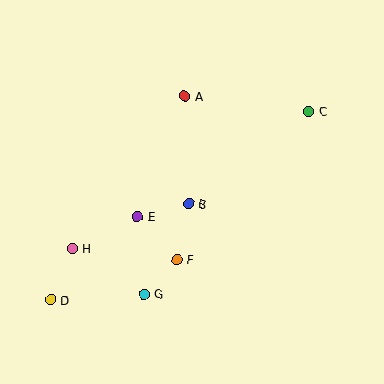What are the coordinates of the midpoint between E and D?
The midpoint between E and D is at (94, 258).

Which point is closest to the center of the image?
Point B at (189, 204) is closest to the center.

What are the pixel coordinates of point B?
Point B is at (189, 204).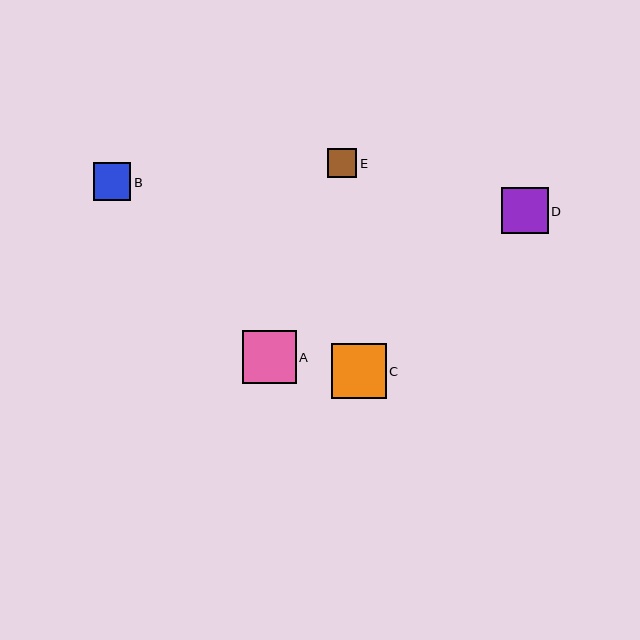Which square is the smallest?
Square E is the smallest with a size of approximately 29 pixels.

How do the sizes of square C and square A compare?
Square C and square A are approximately the same size.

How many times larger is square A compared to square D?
Square A is approximately 1.1 times the size of square D.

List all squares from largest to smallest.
From largest to smallest: C, A, D, B, E.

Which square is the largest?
Square C is the largest with a size of approximately 55 pixels.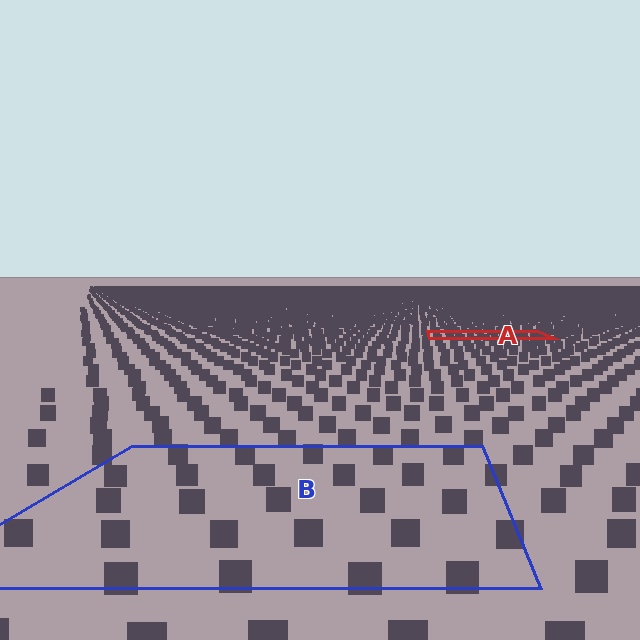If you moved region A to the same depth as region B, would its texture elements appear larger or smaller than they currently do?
They would appear larger. At a closer depth, the same texture elements are projected at a bigger on-screen size.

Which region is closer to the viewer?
Region B is closer. The texture elements there are larger and more spread out.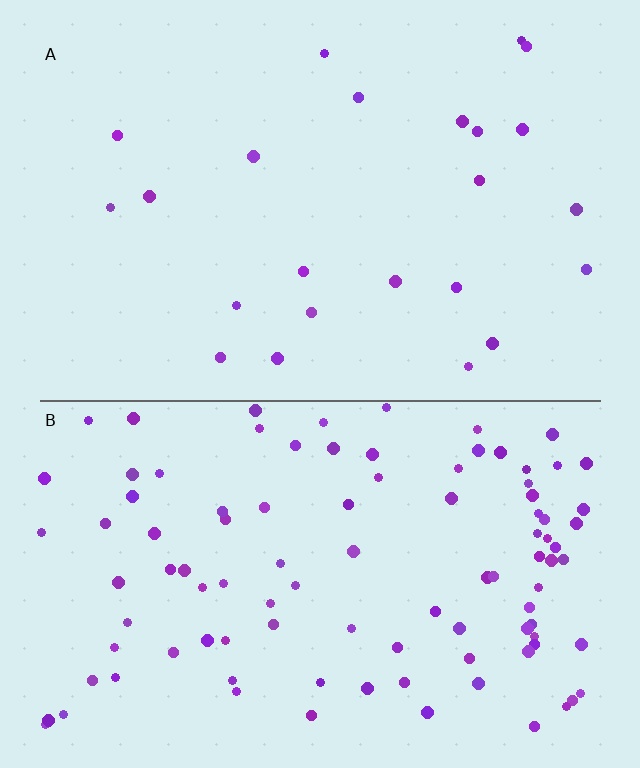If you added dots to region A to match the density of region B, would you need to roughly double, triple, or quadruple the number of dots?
Approximately quadruple.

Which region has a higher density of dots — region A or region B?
B (the bottom).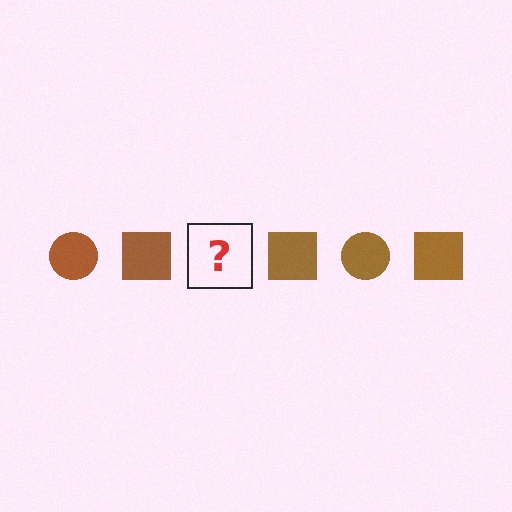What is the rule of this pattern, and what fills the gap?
The rule is that the pattern cycles through circle, square shapes in brown. The gap should be filled with a brown circle.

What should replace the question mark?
The question mark should be replaced with a brown circle.